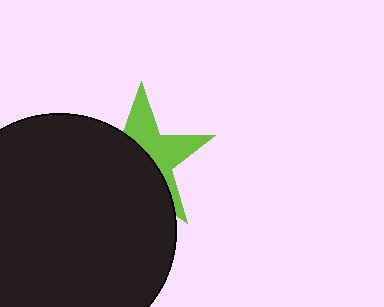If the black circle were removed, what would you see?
You would see the complete lime star.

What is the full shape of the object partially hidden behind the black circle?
The partially hidden object is a lime star.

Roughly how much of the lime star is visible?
A small part of it is visible (roughly 43%).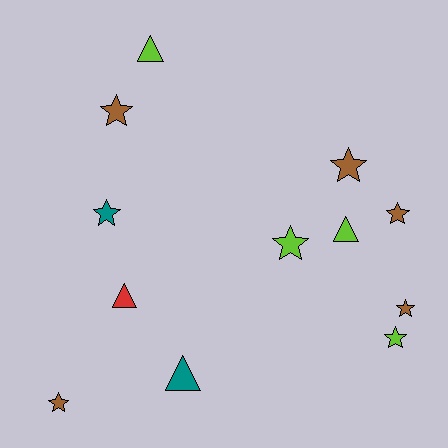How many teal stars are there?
There is 1 teal star.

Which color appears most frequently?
Brown, with 5 objects.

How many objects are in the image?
There are 12 objects.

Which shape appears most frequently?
Star, with 8 objects.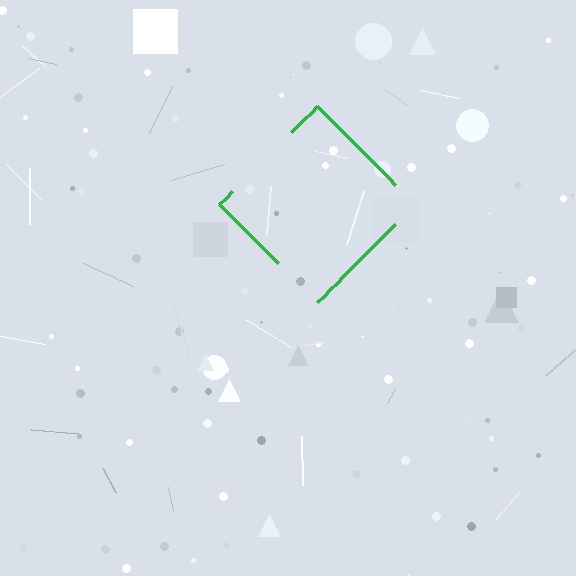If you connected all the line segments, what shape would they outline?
They would outline a diamond.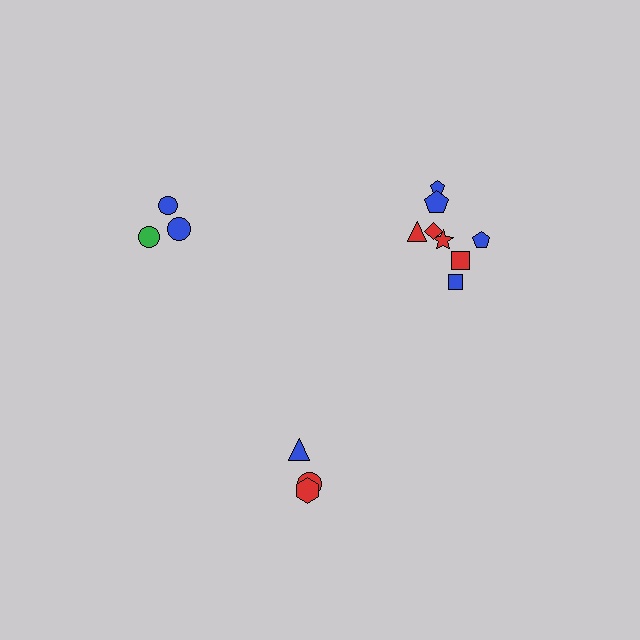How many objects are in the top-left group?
There are 3 objects.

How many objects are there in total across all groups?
There are 14 objects.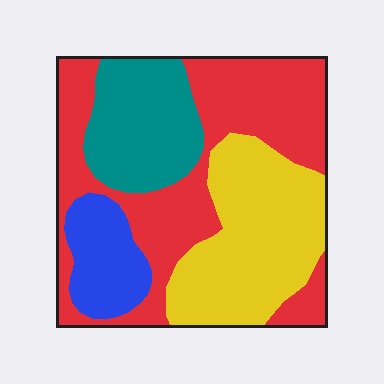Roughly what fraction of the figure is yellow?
Yellow takes up between a quarter and a half of the figure.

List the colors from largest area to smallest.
From largest to smallest: red, yellow, teal, blue.